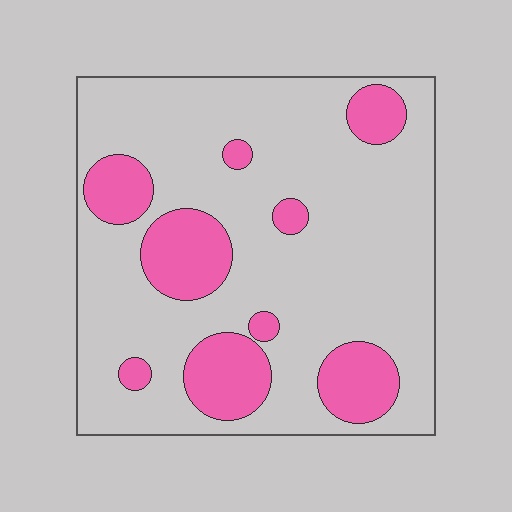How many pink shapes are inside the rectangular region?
9.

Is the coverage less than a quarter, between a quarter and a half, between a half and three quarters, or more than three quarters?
Less than a quarter.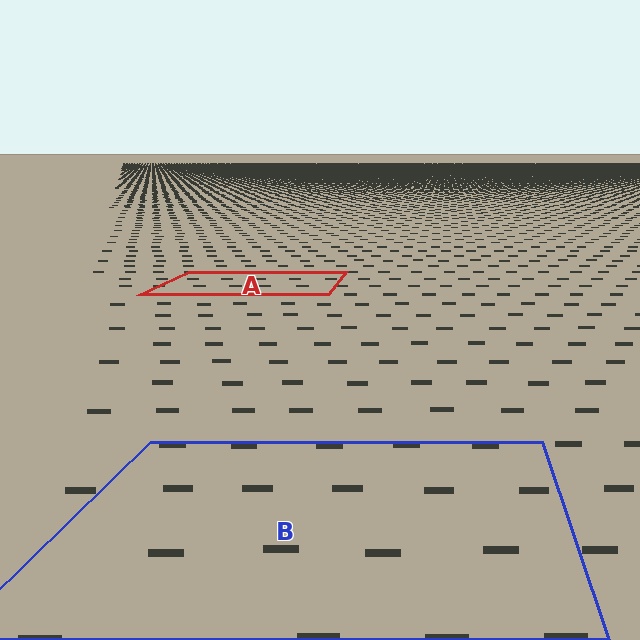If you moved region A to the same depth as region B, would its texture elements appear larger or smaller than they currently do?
They would appear larger. At a closer depth, the same texture elements are projected at a bigger on-screen size.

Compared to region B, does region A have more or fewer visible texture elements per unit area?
Region A has more texture elements per unit area — they are packed more densely because it is farther away.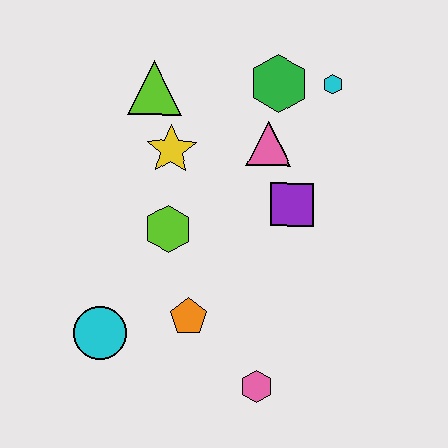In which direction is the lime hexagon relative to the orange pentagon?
The lime hexagon is above the orange pentagon.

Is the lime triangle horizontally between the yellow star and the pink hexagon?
No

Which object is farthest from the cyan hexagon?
The cyan circle is farthest from the cyan hexagon.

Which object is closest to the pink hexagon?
The orange pentagon is closest to the pink hexagon.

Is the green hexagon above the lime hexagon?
Yes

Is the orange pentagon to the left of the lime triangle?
No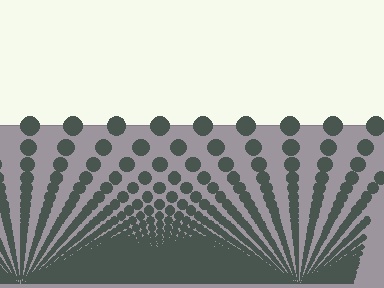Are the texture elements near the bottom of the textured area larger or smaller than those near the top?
Smaller. The gradient is inverted — elements near the bottom are smaller and denser.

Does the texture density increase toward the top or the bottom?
Density increases toward the bottom.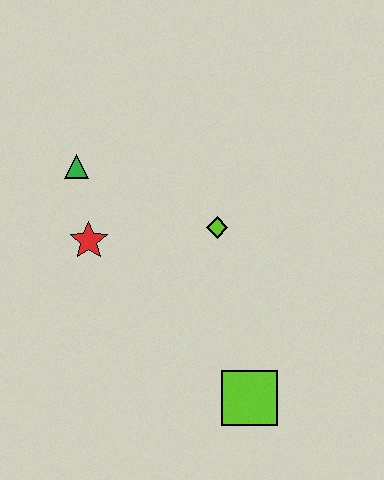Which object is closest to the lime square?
The lime diamond is closest to the lime square.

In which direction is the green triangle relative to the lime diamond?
The green triangle is to the left of the lime diamond.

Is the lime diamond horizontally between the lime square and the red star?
Yes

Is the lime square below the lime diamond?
Yes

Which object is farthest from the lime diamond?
The lime square is farthest from the lime diamond.